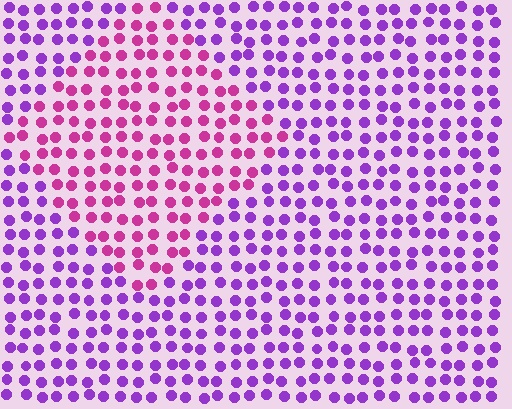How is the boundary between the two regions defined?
The boundary is defined purely by a slight shift in hue (about 42 degrees). Spacing, size, and orientation are identical on both sides.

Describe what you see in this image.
The image is filled with small purple elements in a uniform arrangement. A diamond-shaped region is visible where the elements are tinted to a slightly different hue, forming a subtle color boundary.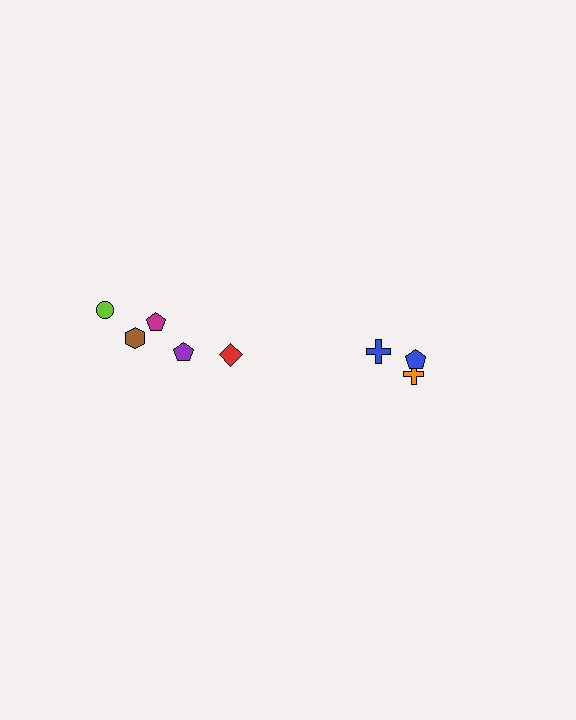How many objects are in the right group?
There are 3 objects.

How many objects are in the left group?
There are 5 objects.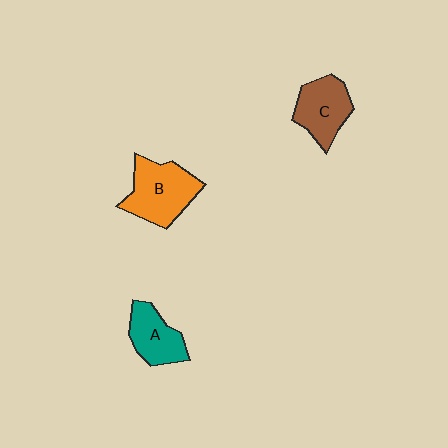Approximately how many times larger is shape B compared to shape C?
Approximately 1.3 times.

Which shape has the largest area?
Shape B (orange).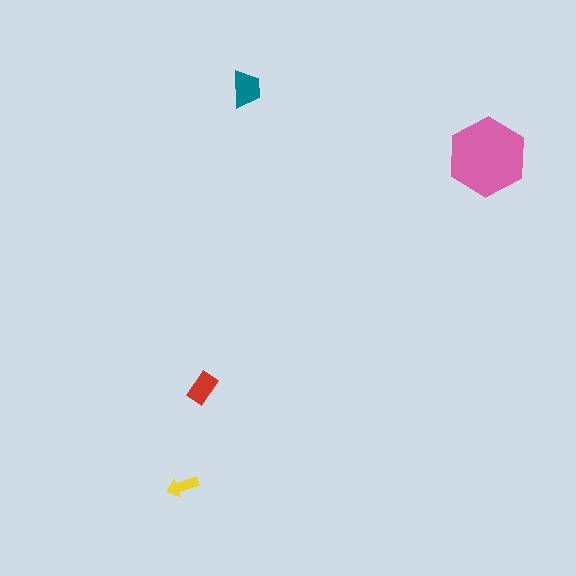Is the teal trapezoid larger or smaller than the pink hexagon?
Smaller.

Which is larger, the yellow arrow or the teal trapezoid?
The teal trapezoid.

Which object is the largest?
The pink hexagon.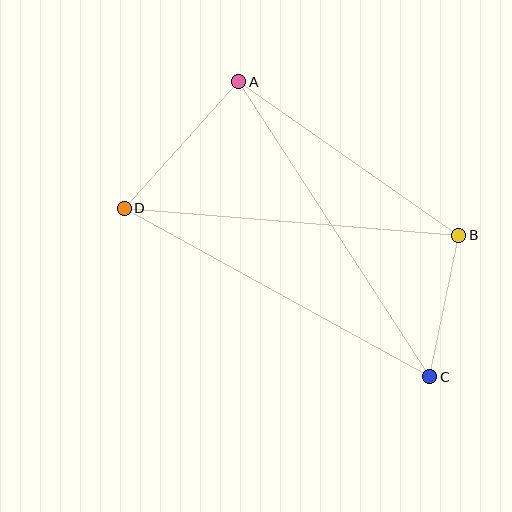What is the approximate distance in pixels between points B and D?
The distance between B and D is approximately 336 pixels.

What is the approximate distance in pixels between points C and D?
The distance between C and D is approximately 349 pixels.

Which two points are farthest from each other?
Points A and C are farthest from each other.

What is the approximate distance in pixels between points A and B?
The distance between A and B is approximately 269 pixels.